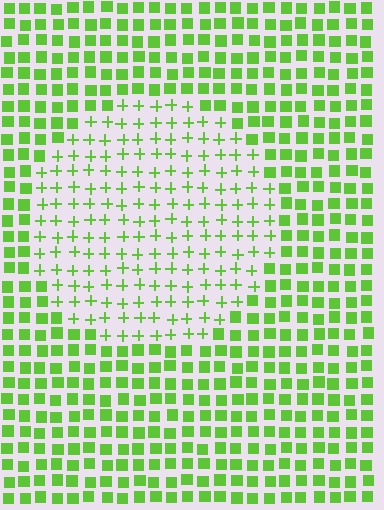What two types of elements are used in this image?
The image uses plus signs inside the circle region and squares outside it.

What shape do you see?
I see a circle.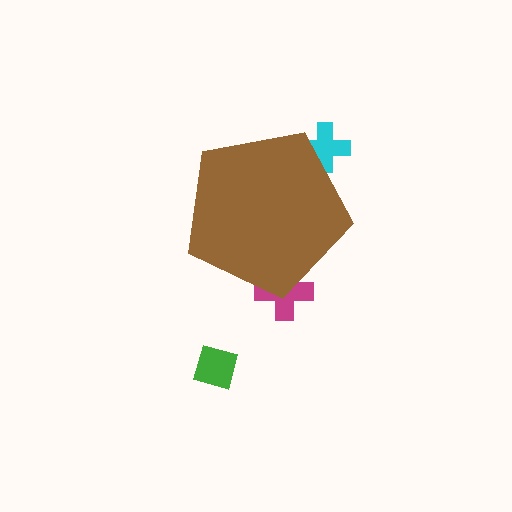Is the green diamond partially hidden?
No, the green diamond is fully visible.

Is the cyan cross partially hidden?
Yes, the cyan cross is partially hidden behind the brown pentagon.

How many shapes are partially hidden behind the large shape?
2 shapes are partially hidden.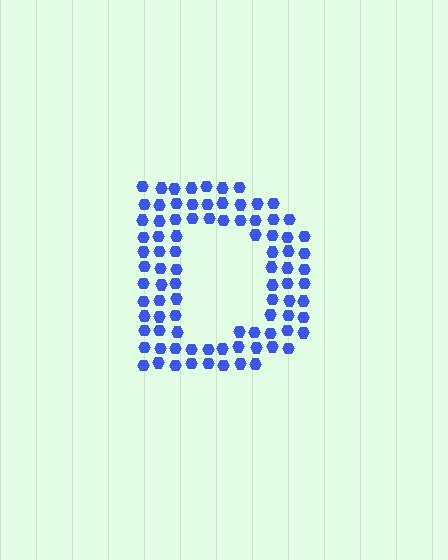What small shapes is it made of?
It is made of small hexagons.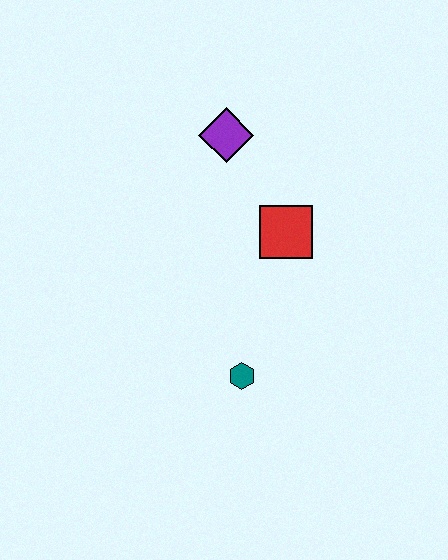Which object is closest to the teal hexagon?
The red square is closest to the teal hexagon.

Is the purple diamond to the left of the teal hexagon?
Yes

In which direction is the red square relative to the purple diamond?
The red square is below the purple diamond.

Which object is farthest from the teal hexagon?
The purple diamond is farthest from the teal hexagon.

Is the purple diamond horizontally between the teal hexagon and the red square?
No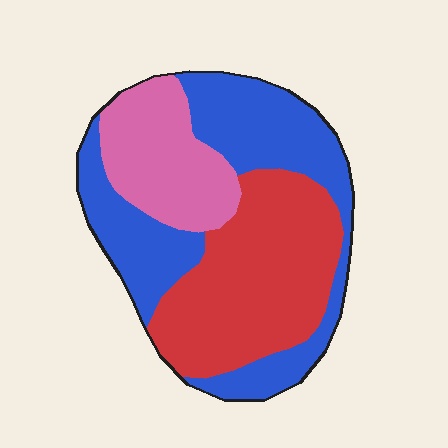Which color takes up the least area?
Pink, at roughly 20%.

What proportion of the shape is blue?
Blue takes up about two fifths (2/5) of the shape.